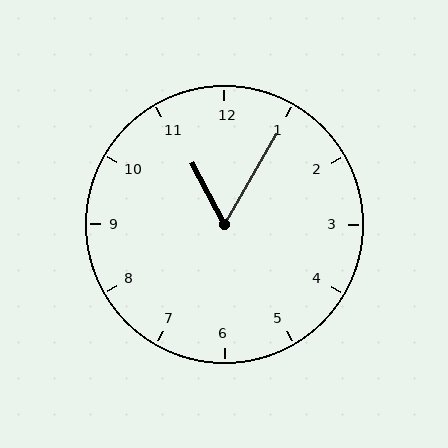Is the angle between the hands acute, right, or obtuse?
It is acute.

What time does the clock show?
11:05.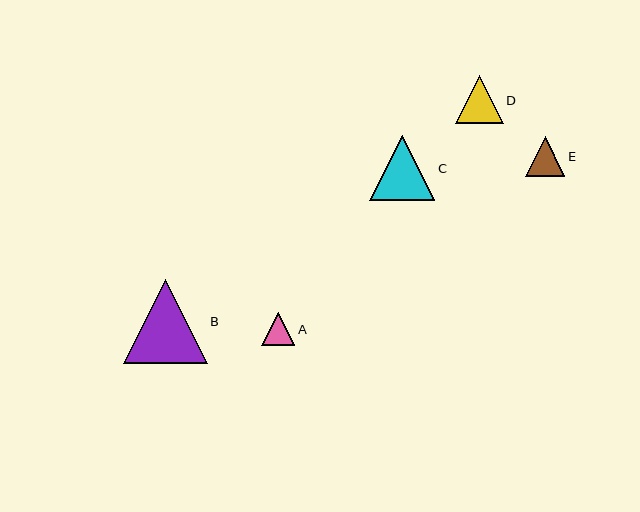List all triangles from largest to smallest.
From largest to smallest: B, C, D, E, A.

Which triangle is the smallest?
Triangle A is the smallest with a size of approximately 33 pixels.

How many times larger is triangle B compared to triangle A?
Triangle B is approximately 2.5 times the size of triangle A.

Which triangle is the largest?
Triangle B is the largest with a size of approximately 84 pixels.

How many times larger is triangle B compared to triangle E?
Triangle B is approximately 2.1 times the size of triangle E.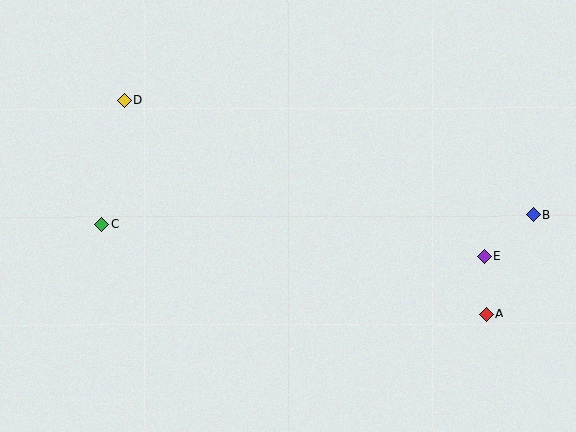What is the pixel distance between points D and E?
The distance between D and E is 393 pixels.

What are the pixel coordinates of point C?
Point C is at (102, 225).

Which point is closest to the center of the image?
Point C at (102, 225) is closest to the center.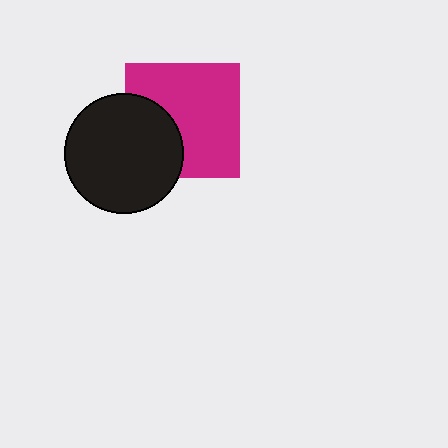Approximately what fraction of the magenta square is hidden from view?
Roughly 32% of the magenta square is hidden behind the black circle.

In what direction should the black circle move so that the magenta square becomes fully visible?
The black circle should move left. That is the shortest direction to clear the overlap and leave the magenta square fully visible.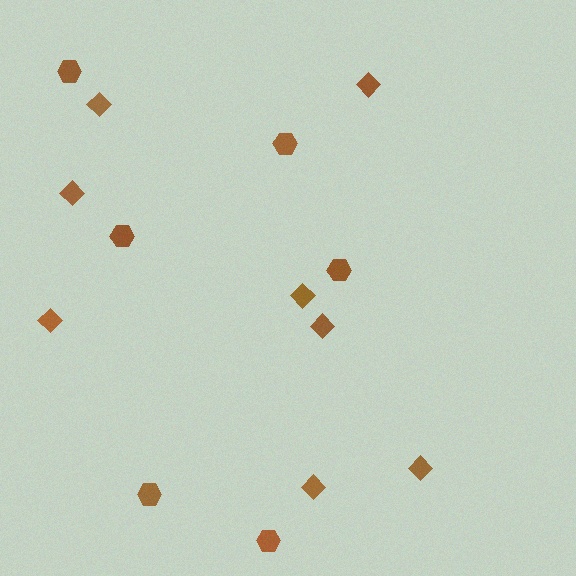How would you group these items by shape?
There are 2 groups: one group of hexagons (6) and one group of diamonds (8).